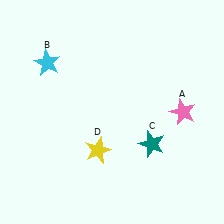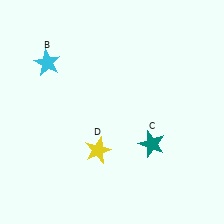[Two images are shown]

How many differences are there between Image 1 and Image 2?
There is 1 difference between the two images.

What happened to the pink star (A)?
The pink star (A) was removed in Image 2. It was in the bottom-right area of Image 1.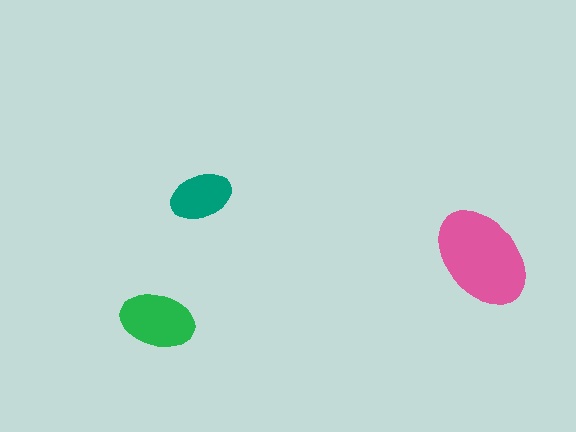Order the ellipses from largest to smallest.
the pink one, the green one, the teal one.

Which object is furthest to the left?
The green ellipse is leftmost.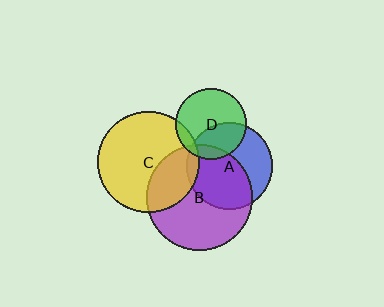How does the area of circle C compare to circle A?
Approximately 1.4 times.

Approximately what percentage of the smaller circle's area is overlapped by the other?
Approximately 5%.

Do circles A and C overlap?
Yes.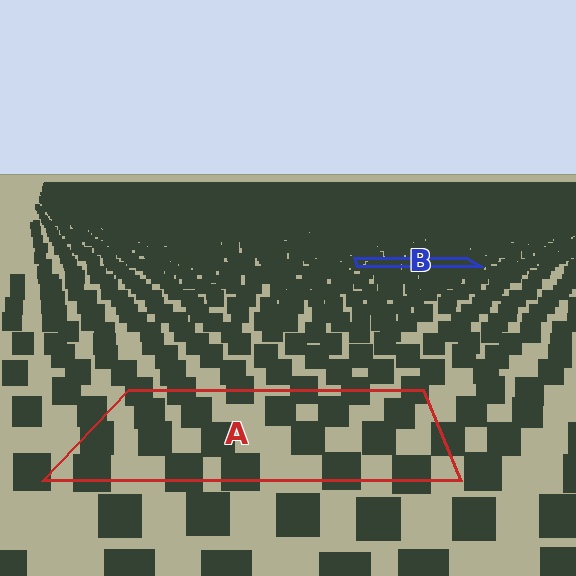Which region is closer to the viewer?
Region A is closer. The texture elements there are larger and more spread out.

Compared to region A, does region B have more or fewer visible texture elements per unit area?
Region B has more texture elements per unit area — they are packed more densely because it is farther away.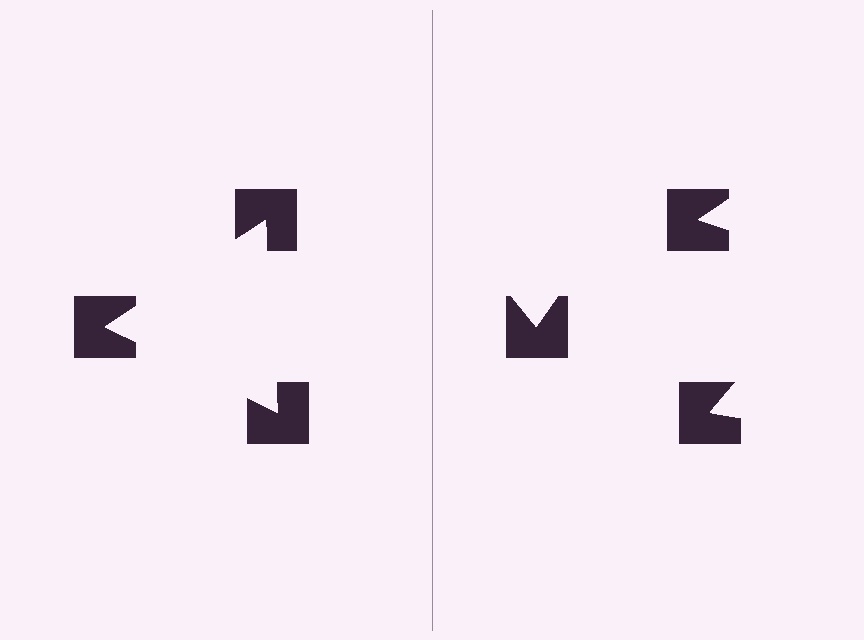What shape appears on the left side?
An illusory triangle.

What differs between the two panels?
The notched squares are positioned identically on both sides; only the wedge orientations differ. On the left they align to a triangle; on the right they are misaligned.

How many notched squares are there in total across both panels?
6 — 3 on each side.